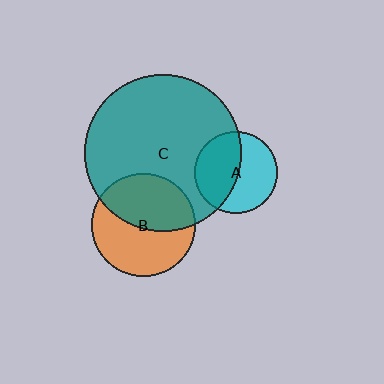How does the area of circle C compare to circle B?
Approximately 2.3 times.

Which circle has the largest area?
Circle C (teal).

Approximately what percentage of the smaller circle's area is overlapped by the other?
Approximately 50%.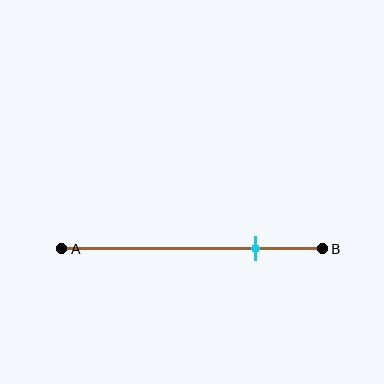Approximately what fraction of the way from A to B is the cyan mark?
The cyan mark is approximately 75% of the way from A to B.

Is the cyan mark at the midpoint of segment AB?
No, the mark is at about 75% from A, not at the 50% midpoint.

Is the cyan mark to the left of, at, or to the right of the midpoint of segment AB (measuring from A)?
The cyan mark is to the right of the midpoint of segment AB.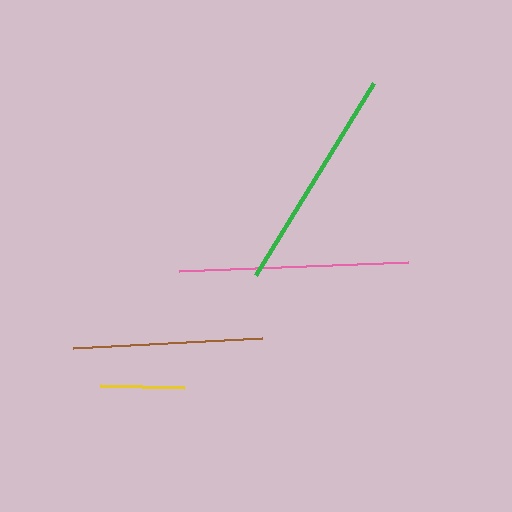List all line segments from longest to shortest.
From longest to shortest: pink, green, brown, yellow.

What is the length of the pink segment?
The pink segment is approximately 229 pixels long.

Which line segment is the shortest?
The yellow line is the shortest at approximately 84 pixels.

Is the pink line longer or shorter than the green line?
The pink line is longer than the green line.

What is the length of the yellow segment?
The yellow segment is approximately 84 pixels long.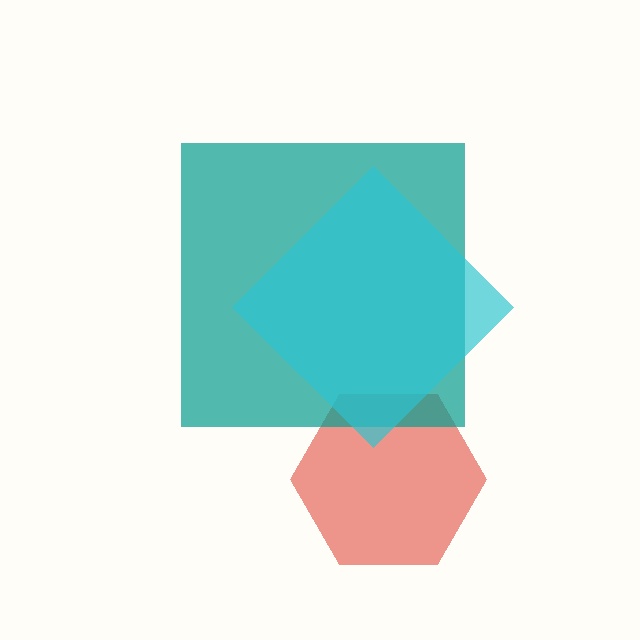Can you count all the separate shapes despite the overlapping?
Yes, there are 3 separate shapes.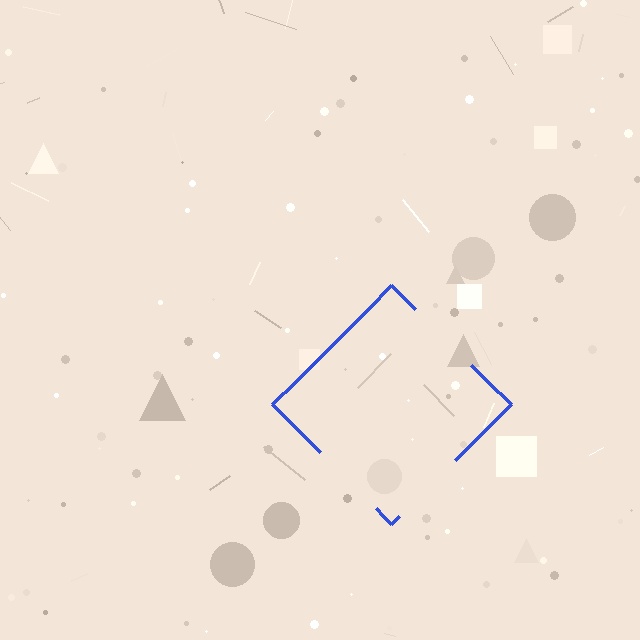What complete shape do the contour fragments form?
The contour fragments form a diamond.